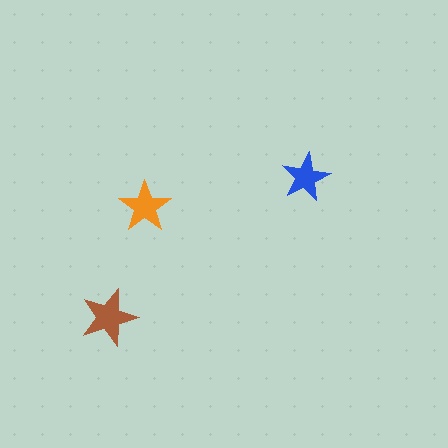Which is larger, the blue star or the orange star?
The orange one.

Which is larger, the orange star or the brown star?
The brown one.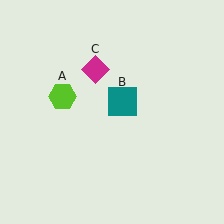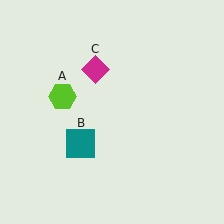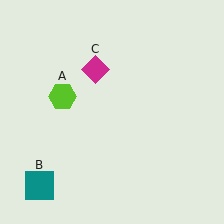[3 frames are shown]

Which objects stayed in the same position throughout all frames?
Lime hexagon (object A) and magenta diamond (object C) remained stationary.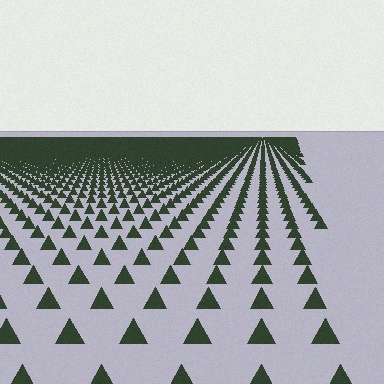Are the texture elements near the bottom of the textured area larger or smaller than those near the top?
Larger. Near the bottom, elements are closer to the viewer and appear at a bigger on-screen size.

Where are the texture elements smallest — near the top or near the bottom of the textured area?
Near the top.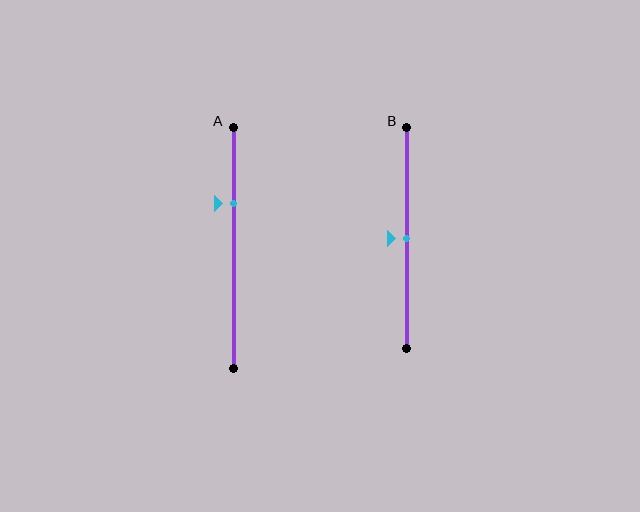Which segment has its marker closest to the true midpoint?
Segment B has its marker closest to the true midpoint.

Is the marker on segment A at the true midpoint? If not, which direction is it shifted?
No, the marker on segment A is shifted upward by about 18% of the segment length.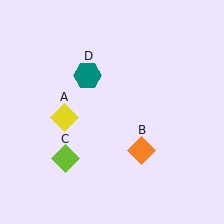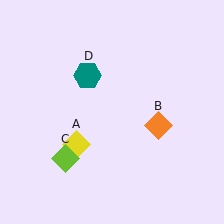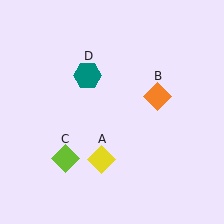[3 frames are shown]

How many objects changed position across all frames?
2 objects changed position: yellow diamond (object A), orange diamond (object B).